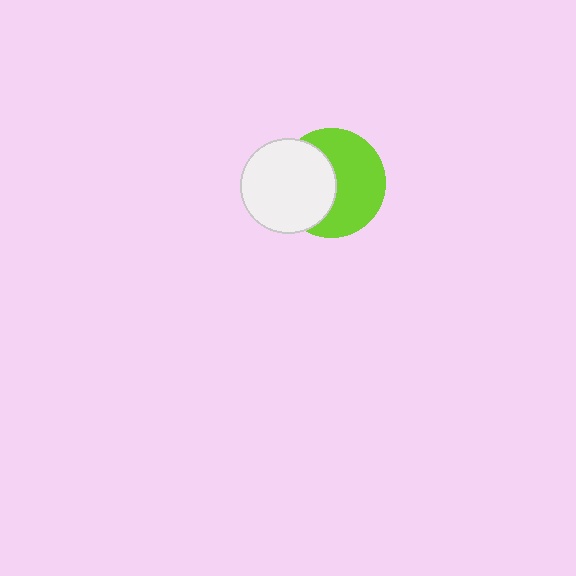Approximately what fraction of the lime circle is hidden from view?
Roughly 42% of the lime circle is hidden behind the white circle.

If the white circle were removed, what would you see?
You would see the complete lime circle.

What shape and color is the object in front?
The object in front is a white circle.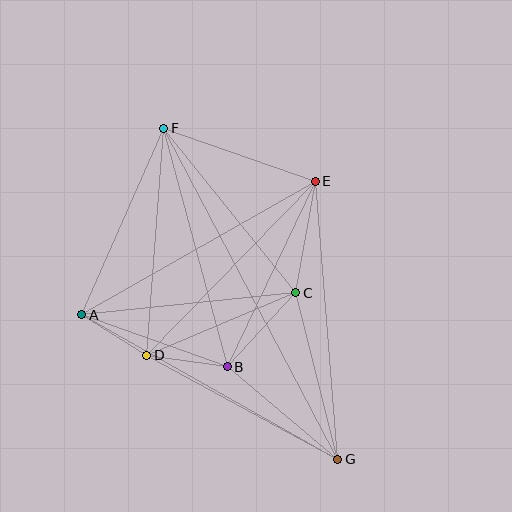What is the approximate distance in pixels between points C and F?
The distance between C and F is approximately 211 pixels.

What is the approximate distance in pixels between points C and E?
The distance between C and E is approximately 113 pixels.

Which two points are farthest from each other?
Points F and G are farthest from each other.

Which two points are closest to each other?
Points A and D are closest to each other.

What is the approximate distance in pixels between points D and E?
The distance between D and E is approximately 242 pixels.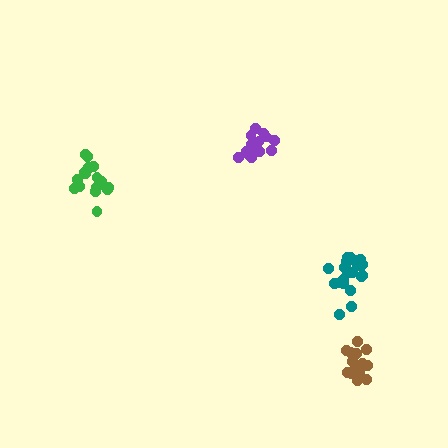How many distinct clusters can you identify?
There are 4 distinct clusters.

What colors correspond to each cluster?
The clusters are colored: teal, green, brown, purple.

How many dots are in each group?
Group 1: 21 dots, Group 2: 18 dots, Group 3: 18 dots, Group 4: 16 dots (73 total).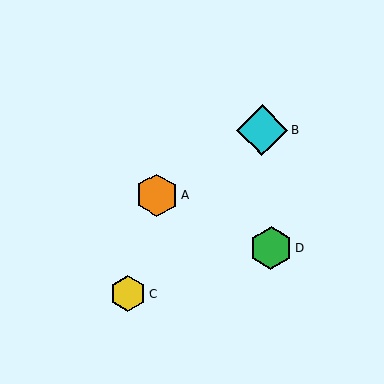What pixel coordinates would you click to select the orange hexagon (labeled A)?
Click at (157, 195) to select the orange hexagon A.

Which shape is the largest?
The cyan diamond (labeled B) is the largest.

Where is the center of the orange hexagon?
The center of the orange hexagon is at (157, 195).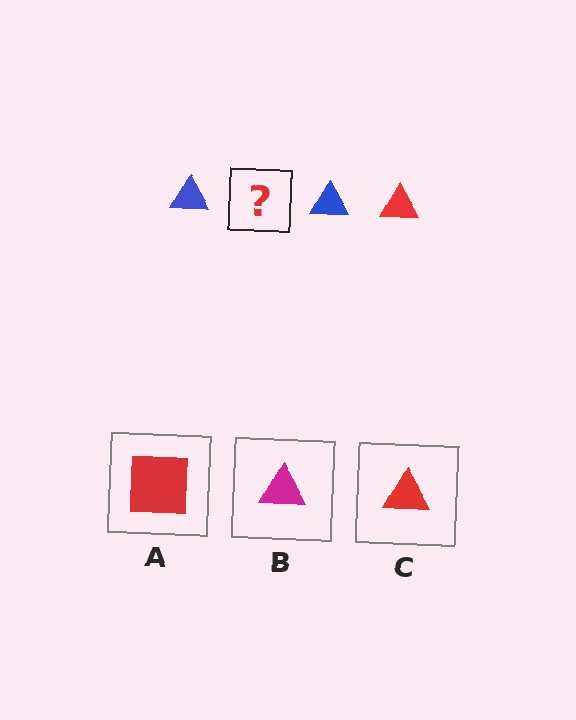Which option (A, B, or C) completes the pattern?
C.